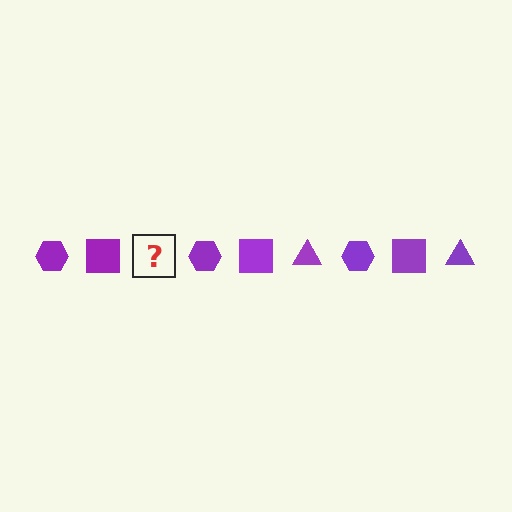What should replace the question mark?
The question mark should be replaced with a purple triangle.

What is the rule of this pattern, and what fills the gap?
The rule is that the pattern cycles through hexagon, square, triangle shapes in purple. The gap should be filled with a purple triangle.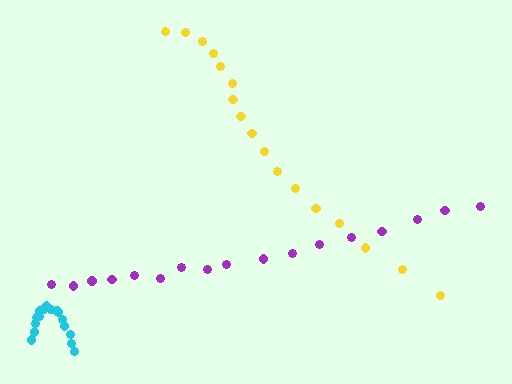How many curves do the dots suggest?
There are 3 distinct paths.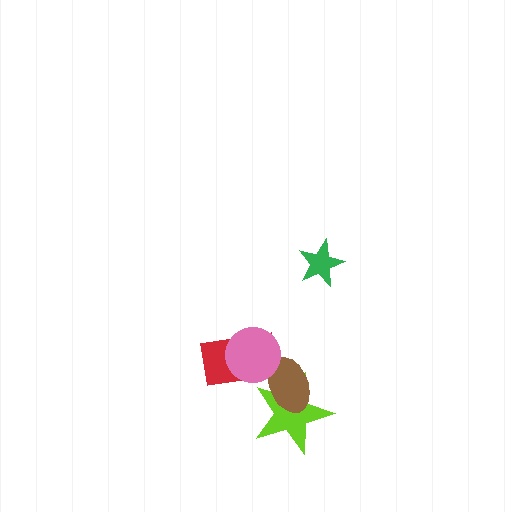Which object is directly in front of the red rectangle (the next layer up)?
The brown ellipse is directly in front of the red rectangle.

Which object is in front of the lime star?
The brown ellipse is in front of the lime star.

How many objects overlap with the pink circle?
2 objects overlap with the pink circle.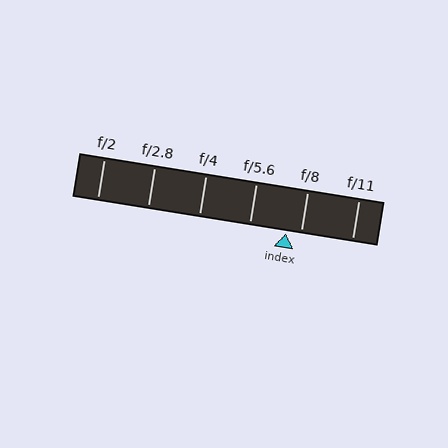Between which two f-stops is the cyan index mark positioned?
The index mark is between f/5.6 and f/8.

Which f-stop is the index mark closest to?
The index mark is closest to f/8.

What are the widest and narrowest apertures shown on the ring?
The widest aperture shown is f/2 and the narrowest is f/11.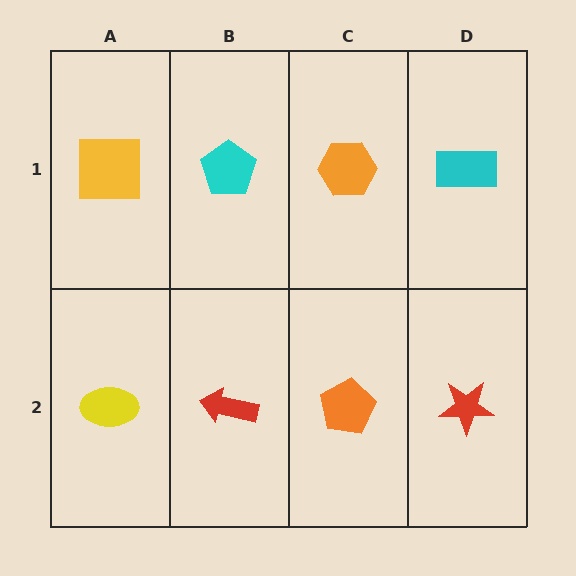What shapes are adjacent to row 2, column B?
A cyan pentagon (row 1, column B), a yellow ellipse (row 2, column A), an orange pentagon (row 2, column C).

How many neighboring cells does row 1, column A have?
2.